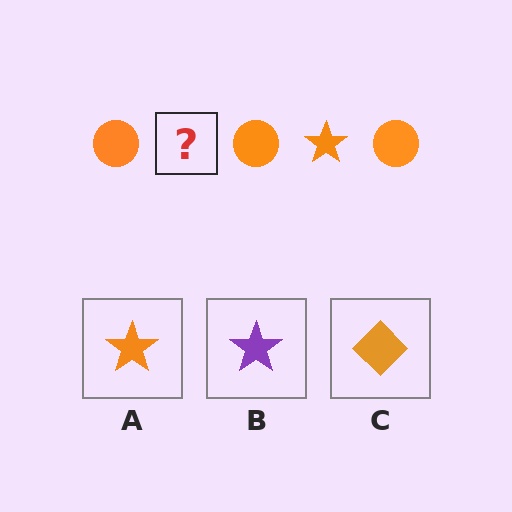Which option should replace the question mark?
Option A.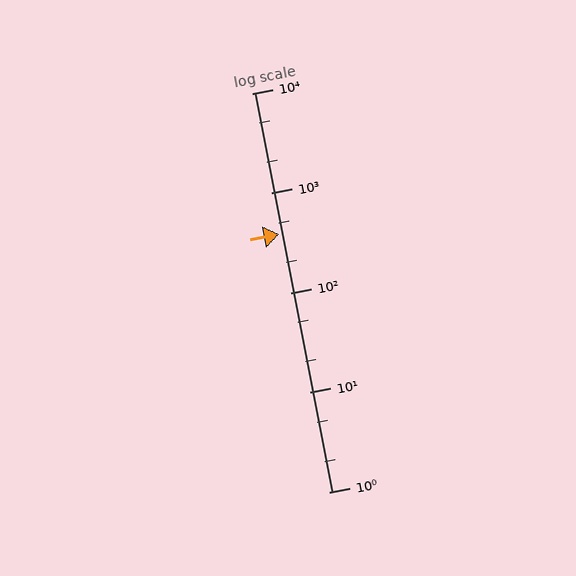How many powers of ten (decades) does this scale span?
The scale spans 4 decades, from 1 to 10000.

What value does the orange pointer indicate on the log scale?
The pointer indicates approximately 390.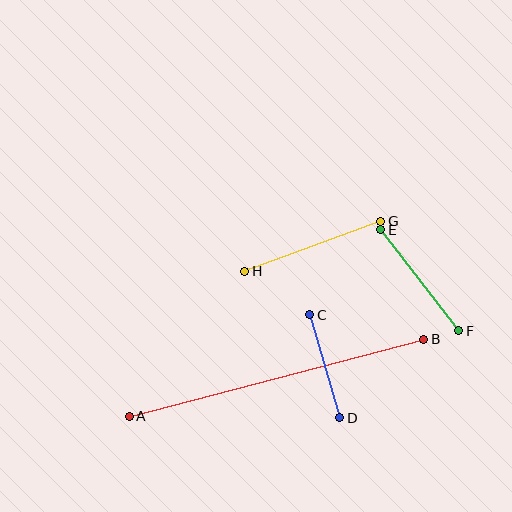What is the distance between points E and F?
The distance is approximately 128 pixels.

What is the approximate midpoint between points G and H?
The midpoint is at approximately (313, 246) pixels.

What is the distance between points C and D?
The distance is approximately 107 pixels.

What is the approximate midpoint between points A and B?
The midpoint is at approximately (276, 378) pixels.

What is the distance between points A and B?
The distance is approximately 304 pixels.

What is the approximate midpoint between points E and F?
The midpoint is at approximately (420, 280) pixels.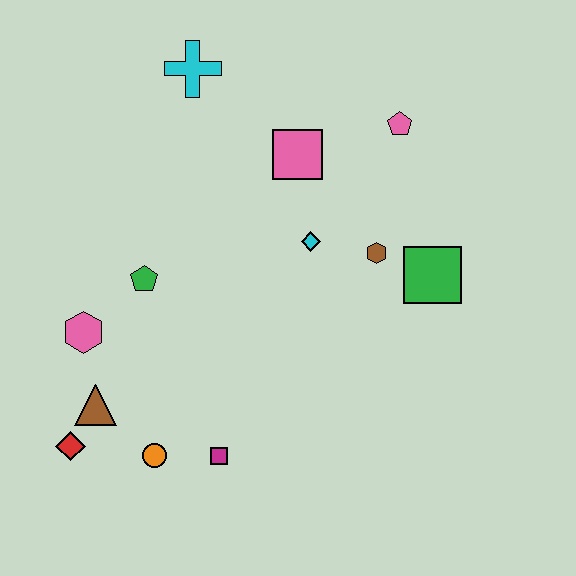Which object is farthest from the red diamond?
The pink pentagon is farthest from the red diamond.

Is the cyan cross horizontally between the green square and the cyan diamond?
No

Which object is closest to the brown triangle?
The red diamond is closest to the brown triangle.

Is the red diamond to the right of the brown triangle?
No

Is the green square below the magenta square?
No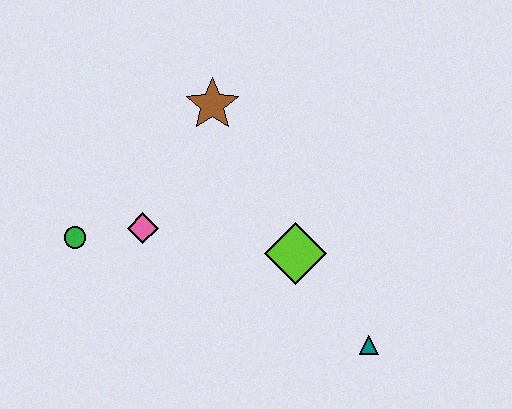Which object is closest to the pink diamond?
The green circle is closest to the pink diamond.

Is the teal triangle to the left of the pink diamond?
No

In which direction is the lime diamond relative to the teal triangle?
The lime diamond is above the teal triangle.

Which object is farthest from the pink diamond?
The teal triangle is farthest from the pink diamond.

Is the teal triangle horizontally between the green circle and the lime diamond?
No